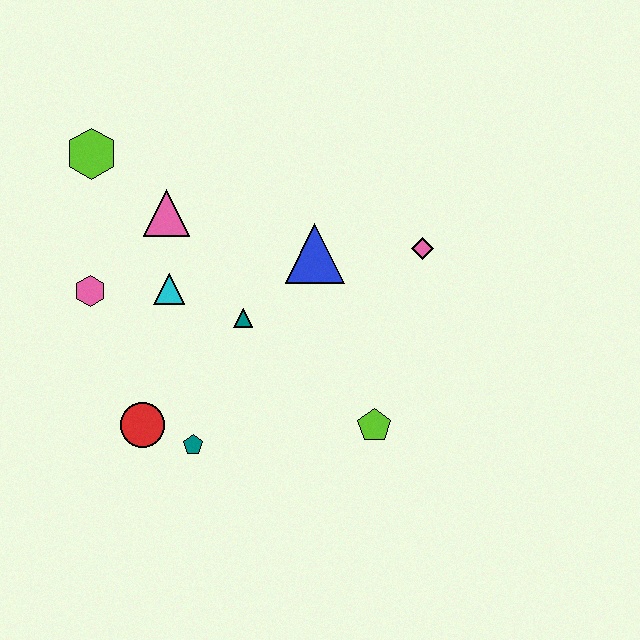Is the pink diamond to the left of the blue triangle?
No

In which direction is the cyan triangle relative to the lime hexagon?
The cyan triangle is below the lime hexagon.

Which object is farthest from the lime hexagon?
The lime pentagon is farthest from the lime hexagon.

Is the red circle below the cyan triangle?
Yes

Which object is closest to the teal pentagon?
The red circle is closest to the teal pentagon.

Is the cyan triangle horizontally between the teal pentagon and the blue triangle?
No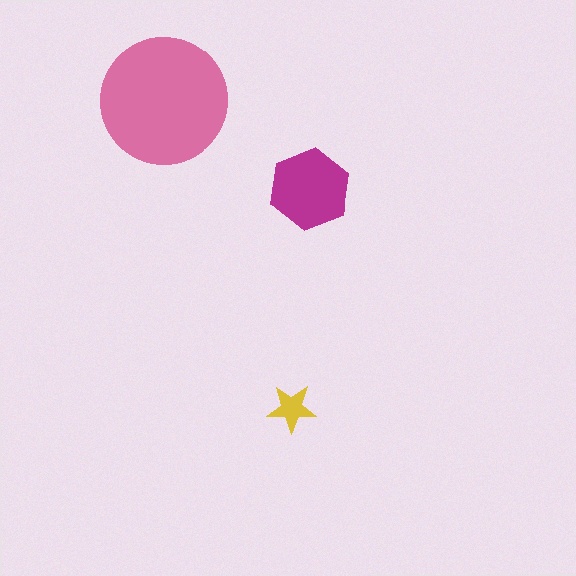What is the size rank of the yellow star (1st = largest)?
3rd.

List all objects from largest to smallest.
The pink circle, the magenta hexagon, the yellow star.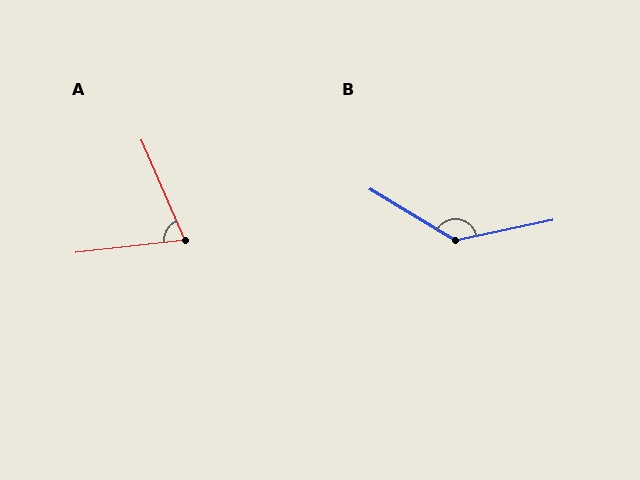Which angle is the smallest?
A, at approximately 73 degrees.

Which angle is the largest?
B, at approximately 137 degrees.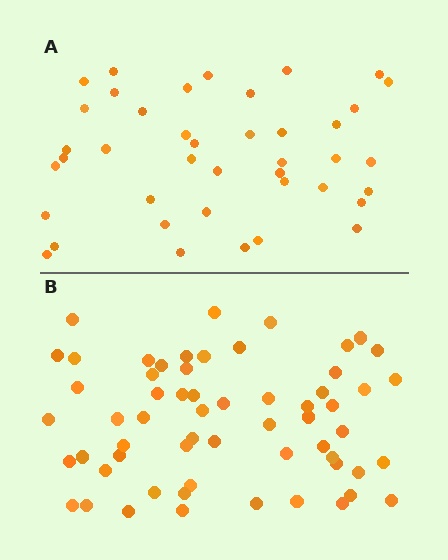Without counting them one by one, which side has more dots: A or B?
Region B (the bottom region) has more dots.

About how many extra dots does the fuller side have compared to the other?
Region B has approximately 20 more dots than region A.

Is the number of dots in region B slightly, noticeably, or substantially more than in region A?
Region B has substantially more. The ratio is roughly 1.5 to 1.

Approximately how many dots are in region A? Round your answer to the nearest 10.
About 40 dots. (The exact count is 41, which rounds to 40.)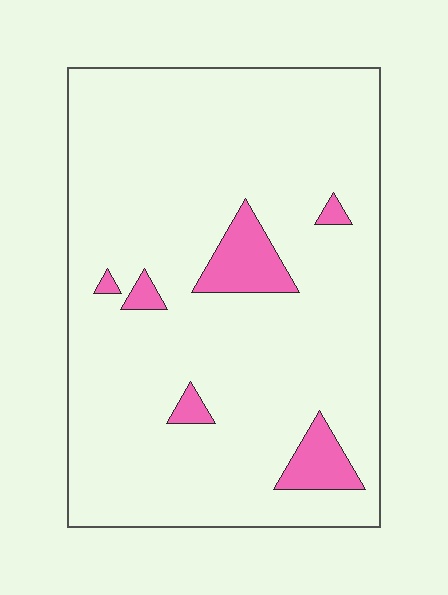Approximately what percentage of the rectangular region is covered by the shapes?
Approximately 10%.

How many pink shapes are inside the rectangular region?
6.